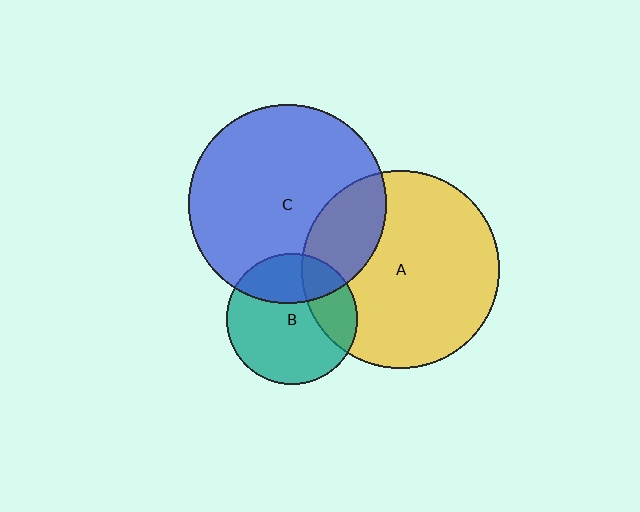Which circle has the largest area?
Circle A (yellow).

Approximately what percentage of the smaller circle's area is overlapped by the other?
Approximately 30%.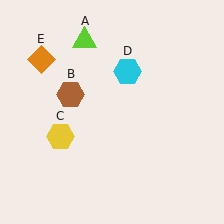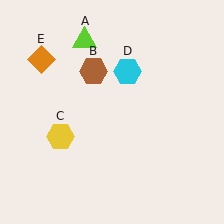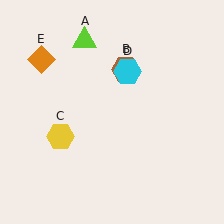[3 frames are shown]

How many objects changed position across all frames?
1 object changed position: brown hexagon (object B).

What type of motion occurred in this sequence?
The brown hexagon (object B) rotated clockwise around the center of the scene.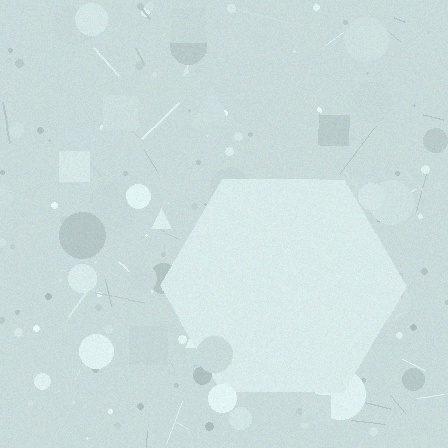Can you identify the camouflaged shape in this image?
The camouflaged shape is a hexagon.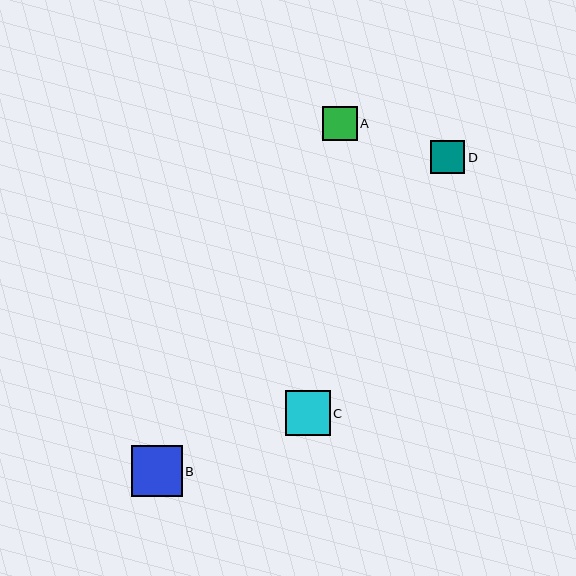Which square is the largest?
Square B is the largest with a size of approximately 51 pixels.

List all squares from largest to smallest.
From largest to smallest: B, C, A, D.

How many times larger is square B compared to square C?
Square B is approximately 1.1 times the size of square C.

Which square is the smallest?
Square D is the smallest with a size of approximately 34 pixels.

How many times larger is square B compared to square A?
Square B is approximately 1.5 times the size of square A.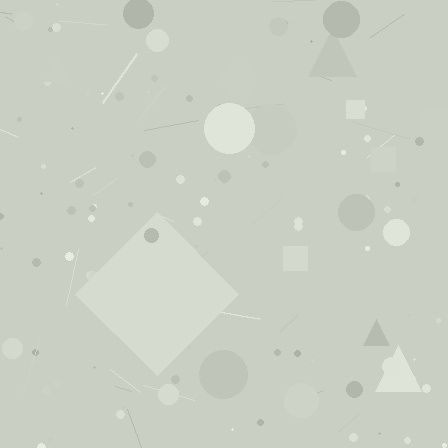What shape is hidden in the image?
A diamond is hidden in the image.